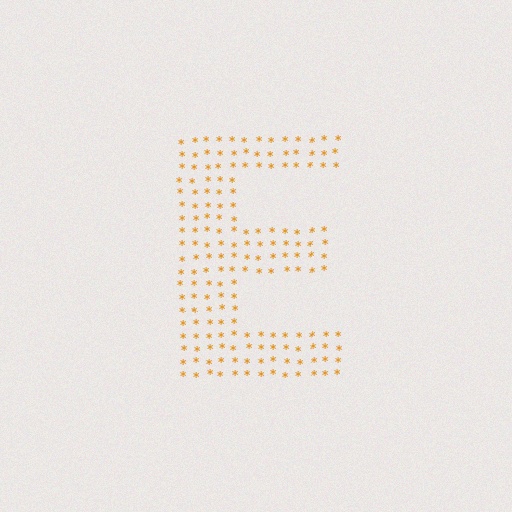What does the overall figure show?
The overall figure shows the letter E.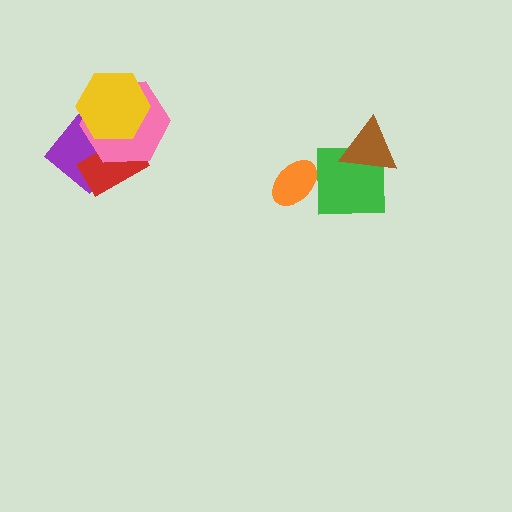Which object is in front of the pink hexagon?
The yellow hexagon is in front of the pink hexagon.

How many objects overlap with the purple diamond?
3 objects overlap with the purple diamond.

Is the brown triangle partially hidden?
No, no other shape covers it.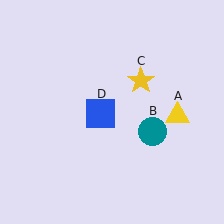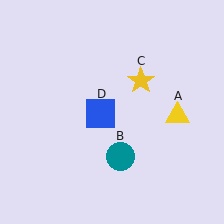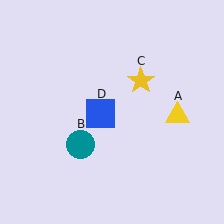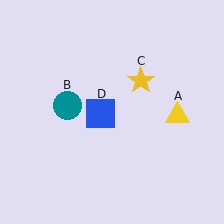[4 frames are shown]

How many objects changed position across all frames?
1 object changed position: teal circle (object B).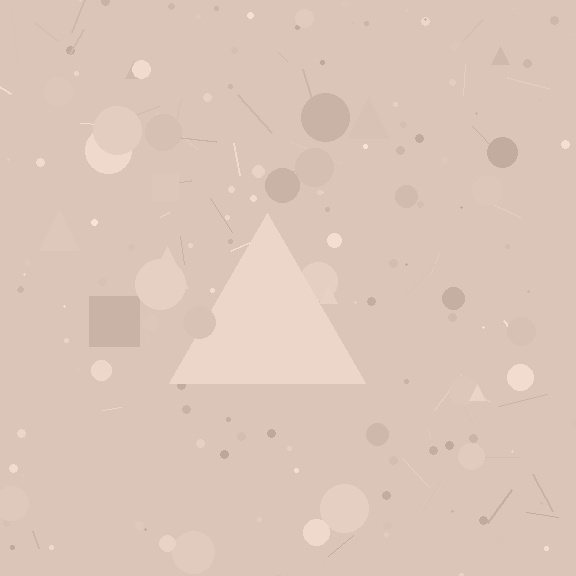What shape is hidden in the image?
A triangle is hidden in the image.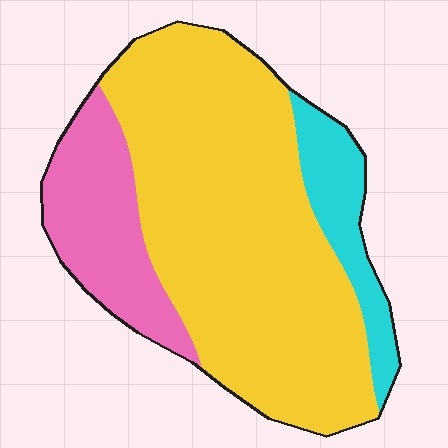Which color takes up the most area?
Yellow, at roughly 70%.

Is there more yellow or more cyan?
Yellow.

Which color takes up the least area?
Cyan, at roughly 10%.